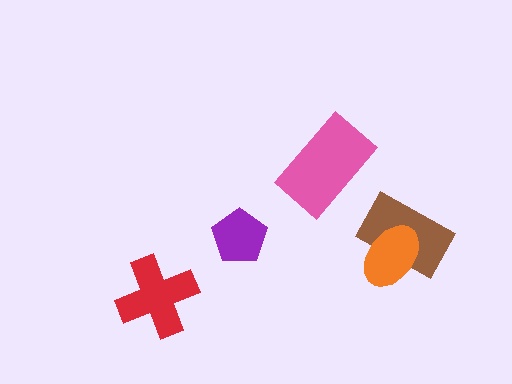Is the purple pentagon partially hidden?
No, no other shape covers it.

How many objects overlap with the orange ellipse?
1 object overlaps with the orange ellipse.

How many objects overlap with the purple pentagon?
0 objects overlap with the purple pentagon.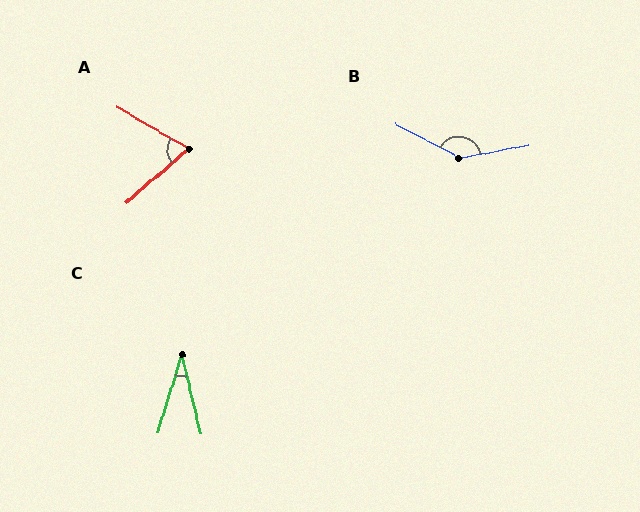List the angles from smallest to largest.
C (31°), A (71°), B (141°).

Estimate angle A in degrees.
Approximately 71 degrees.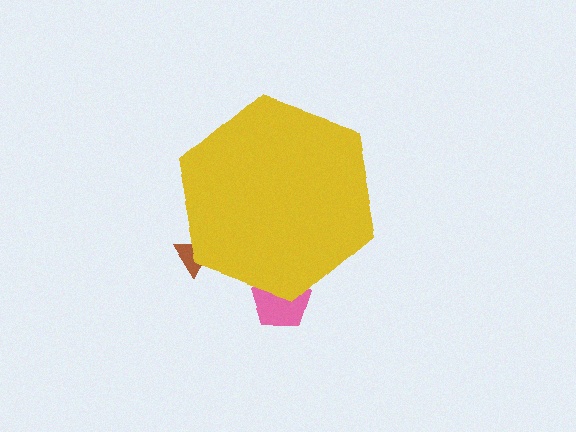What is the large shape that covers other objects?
A yellow hexagon.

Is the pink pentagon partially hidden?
Yes, the pink pentagon is partially hidden behind the yellow hexagon.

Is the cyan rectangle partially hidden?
Yes, the cyan rectangle is partially hidden behind the yellow hexagon.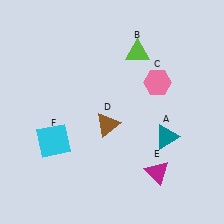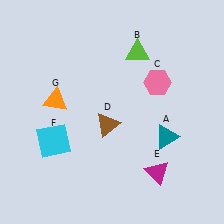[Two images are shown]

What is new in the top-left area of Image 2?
An orange triangle (G) was added in the top-left area of Image 2.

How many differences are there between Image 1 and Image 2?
There is 1 difference between the two images.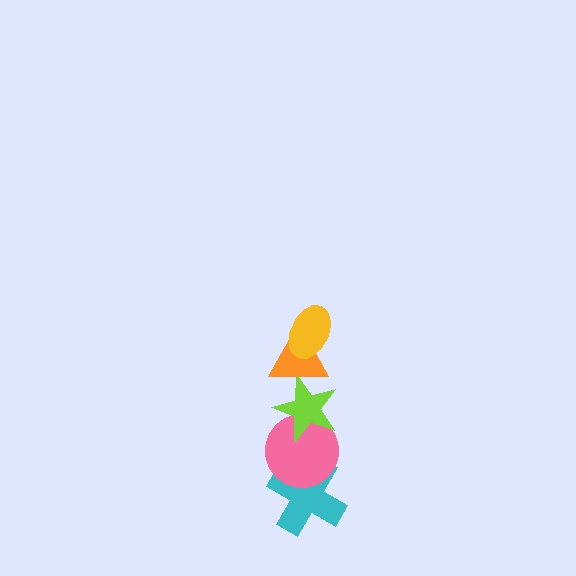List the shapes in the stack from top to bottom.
From top to bottom: the yellow ellipse, the orange triangle, the lime star, the pink circle, the cyan cross.